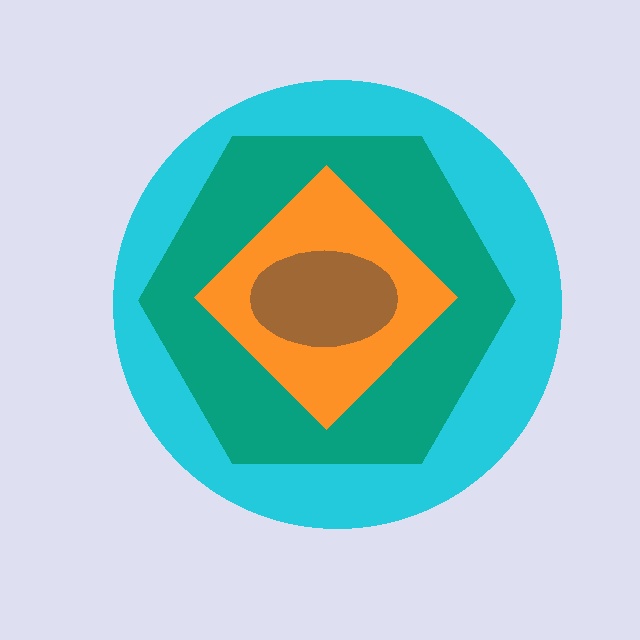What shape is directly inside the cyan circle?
The teal hexagon.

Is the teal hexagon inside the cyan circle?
Yes.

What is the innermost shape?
The brown ellipse.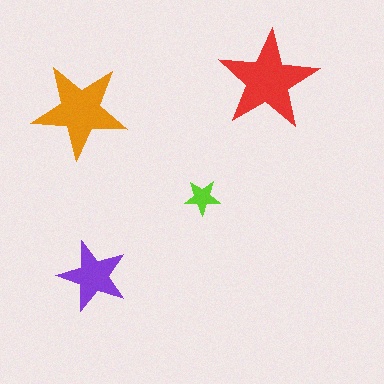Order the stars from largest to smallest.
the red one, the orange one, the purple one, the lime one.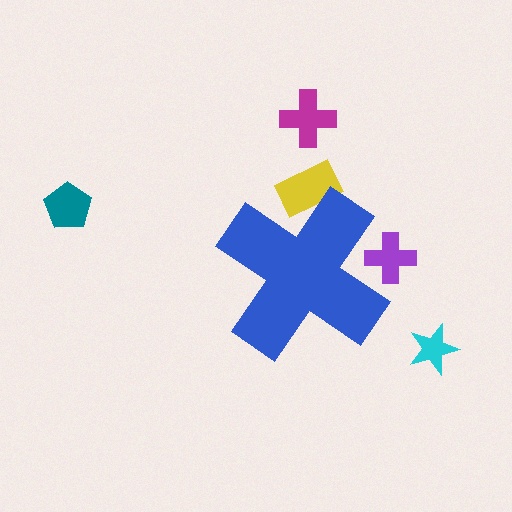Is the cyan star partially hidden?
No, the cyan star is fully visible.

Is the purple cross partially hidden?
Yes, the purple cross is partially hidden behind the blue cross.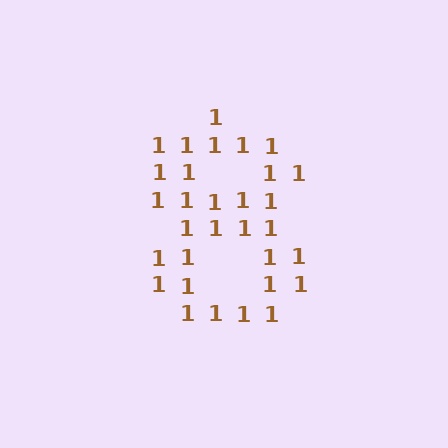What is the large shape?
The large shape is the digit 8.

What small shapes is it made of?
It is made of small digit 1's.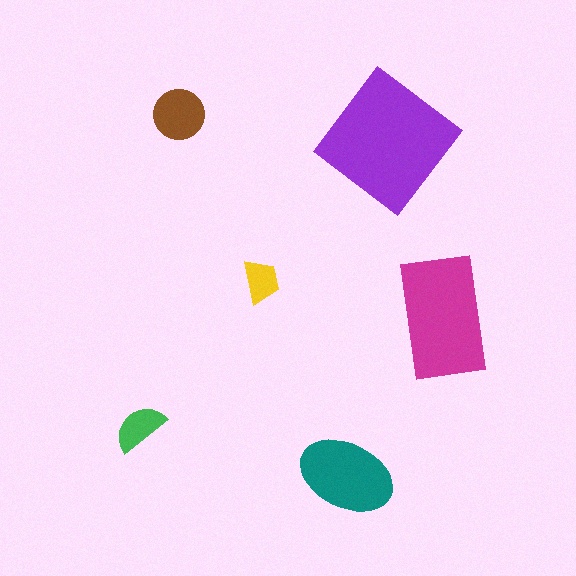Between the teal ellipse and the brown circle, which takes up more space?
The teal ellipse.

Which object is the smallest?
The yellow trapezoid.